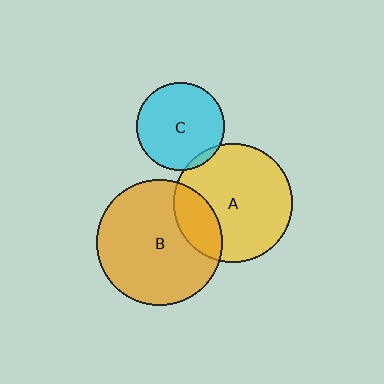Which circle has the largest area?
Circle B (orange).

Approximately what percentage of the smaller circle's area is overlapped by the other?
Approximately 20%.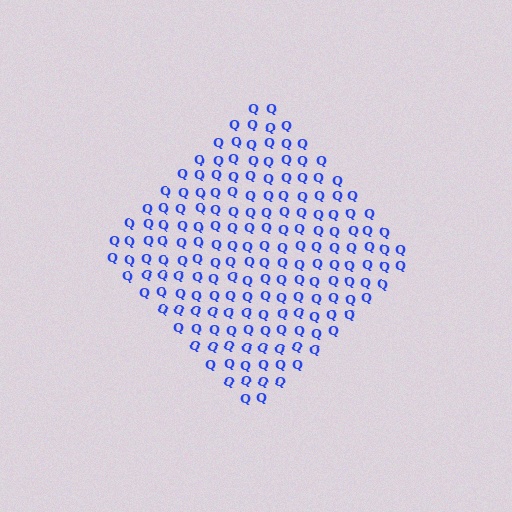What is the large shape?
The large shape is a diamond.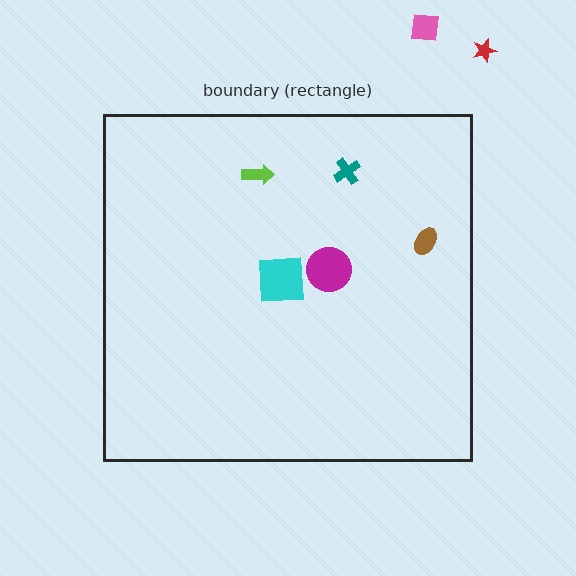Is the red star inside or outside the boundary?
Outside.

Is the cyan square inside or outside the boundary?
Inside.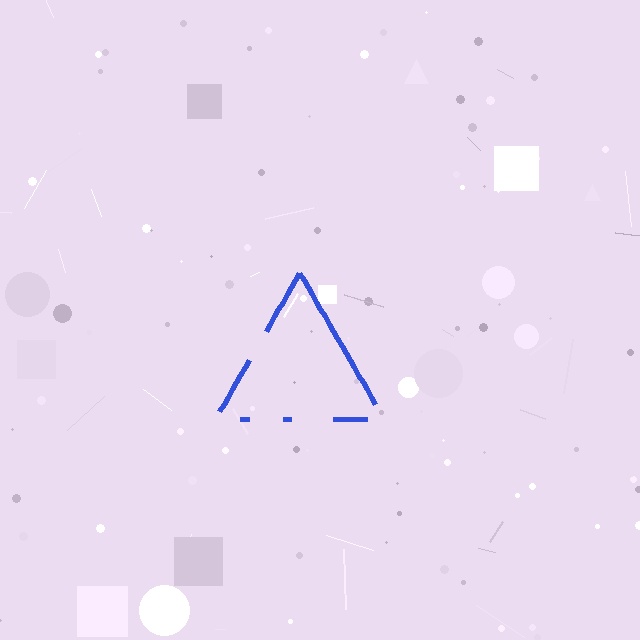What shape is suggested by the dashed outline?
The dashed outline suggests a triangle.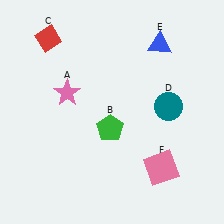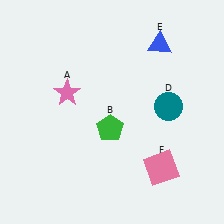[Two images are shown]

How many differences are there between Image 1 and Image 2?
There is 1 difference between the two images.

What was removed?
The red diamond (C) was removed in Image 2.